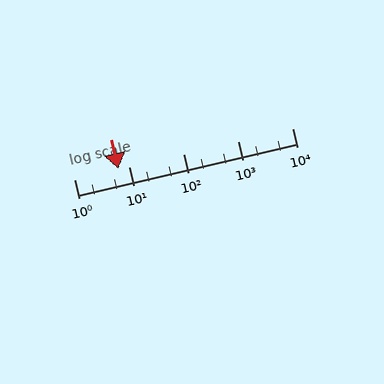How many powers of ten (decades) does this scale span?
The scale spans 4 decades, from 1 to 10000.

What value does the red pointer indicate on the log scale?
The pointer indicates approximately 6.5.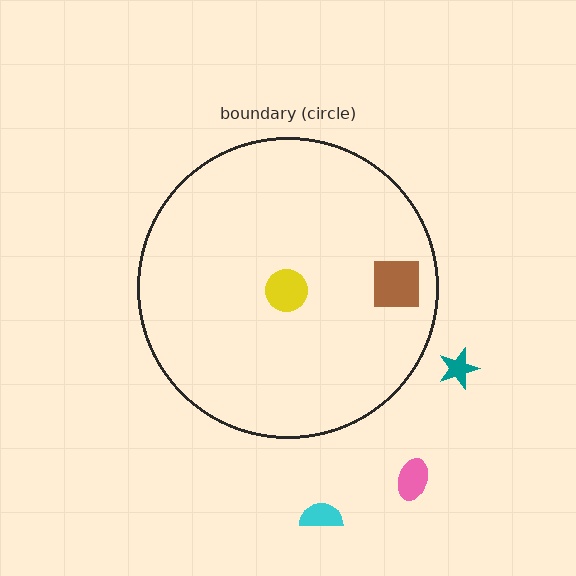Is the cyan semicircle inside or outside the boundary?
Outside.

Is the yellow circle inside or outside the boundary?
Inside.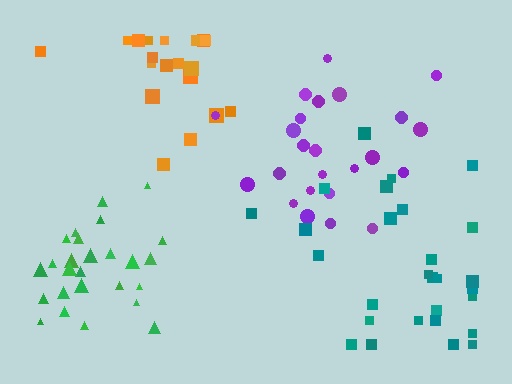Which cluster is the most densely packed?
Green.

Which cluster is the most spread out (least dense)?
Orange.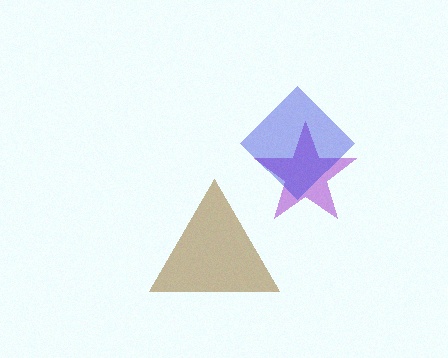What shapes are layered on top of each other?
The layered shapes are: a brown triangle, a purple star, a blue diamond.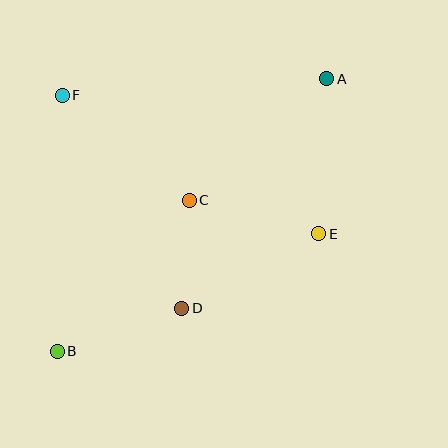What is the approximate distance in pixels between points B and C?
The distance between B and C is approximately 201 pixels.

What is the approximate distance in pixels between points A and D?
The distance between A and D is approximately 272 pixels.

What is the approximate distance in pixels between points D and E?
The distance between D and E is approximately 156 pixels.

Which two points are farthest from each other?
Points A and B are farthest from each other.